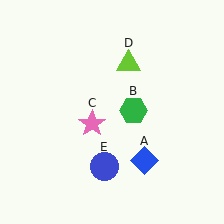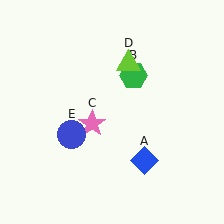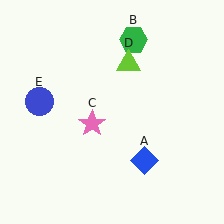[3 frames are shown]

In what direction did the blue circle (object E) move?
The blue circle (object E) moved up and to the left.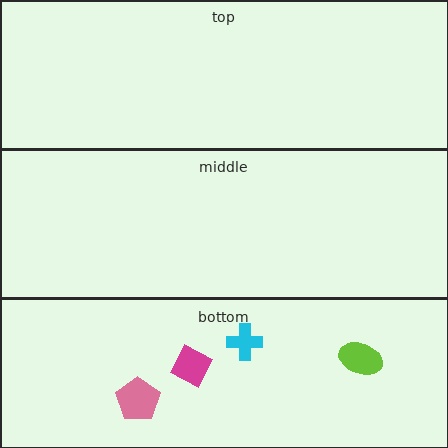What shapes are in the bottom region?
The magenta square, the pink pentagon, the cyan cross, the lime ellipse.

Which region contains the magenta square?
The bottom region.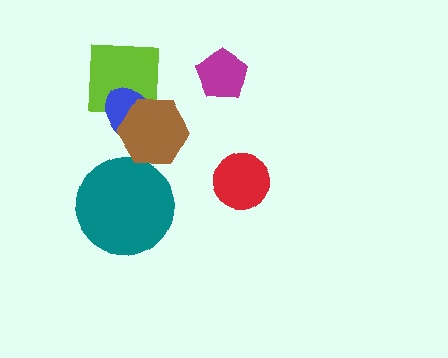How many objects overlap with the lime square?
2 objects overlap with the lime square.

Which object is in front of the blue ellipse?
The brown hexagon is in front of the blue ellipse.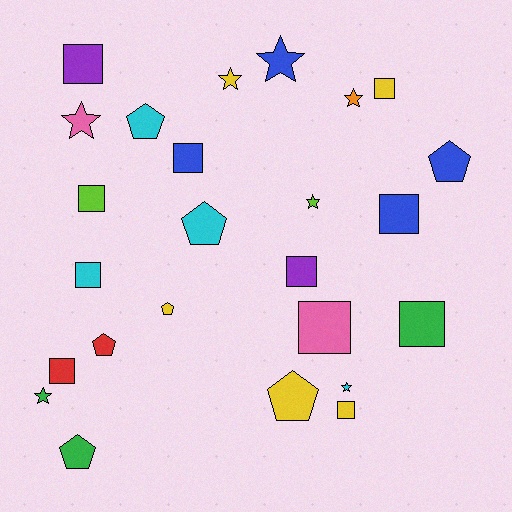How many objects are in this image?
There are 25 objects.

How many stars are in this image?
There are 7 stars.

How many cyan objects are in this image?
There are 4 cyan objects.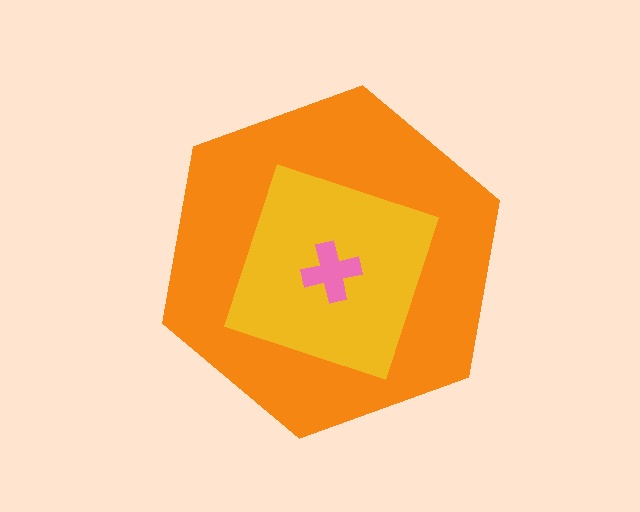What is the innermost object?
The pink cross.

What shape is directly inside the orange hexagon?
The yellow diamond.